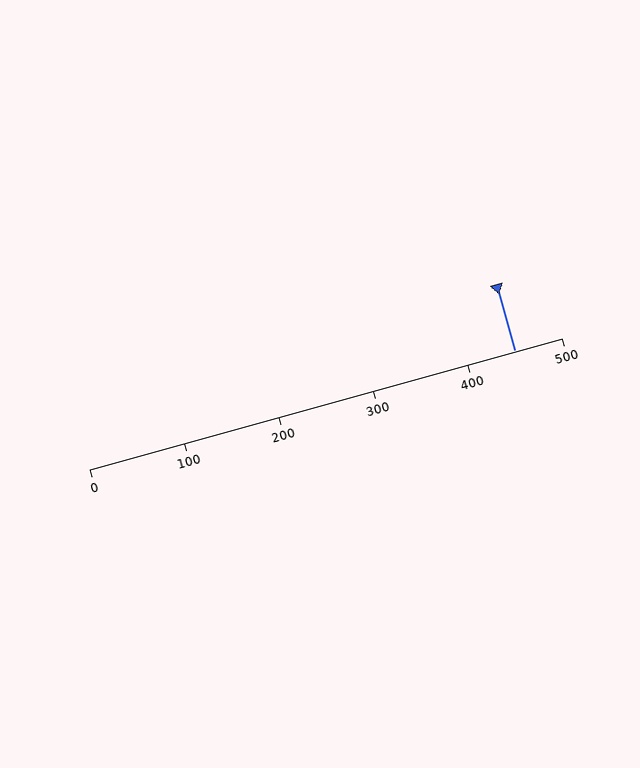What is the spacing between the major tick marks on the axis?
The major ticks are spaced 100 apart.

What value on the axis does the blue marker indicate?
The marker indicates approximately 450.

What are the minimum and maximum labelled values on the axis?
The axis runs from 0 to 500.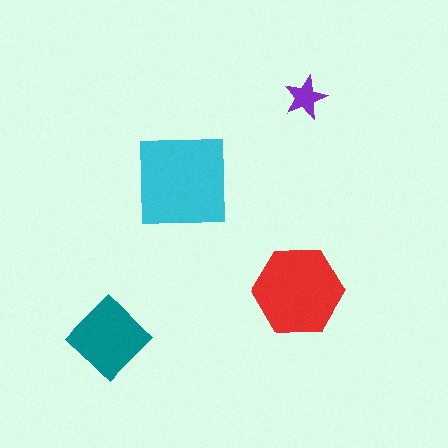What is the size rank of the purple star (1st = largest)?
4th.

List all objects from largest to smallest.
The cyan square, the red hexagon, the teal diamond, the purple star.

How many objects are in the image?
There are 4 objects in the image.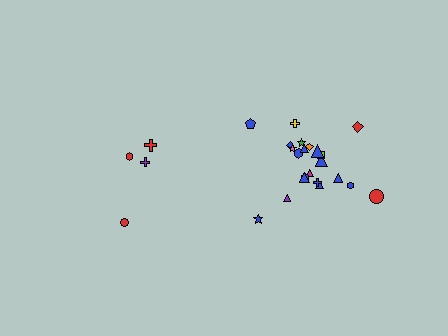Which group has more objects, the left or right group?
The right group.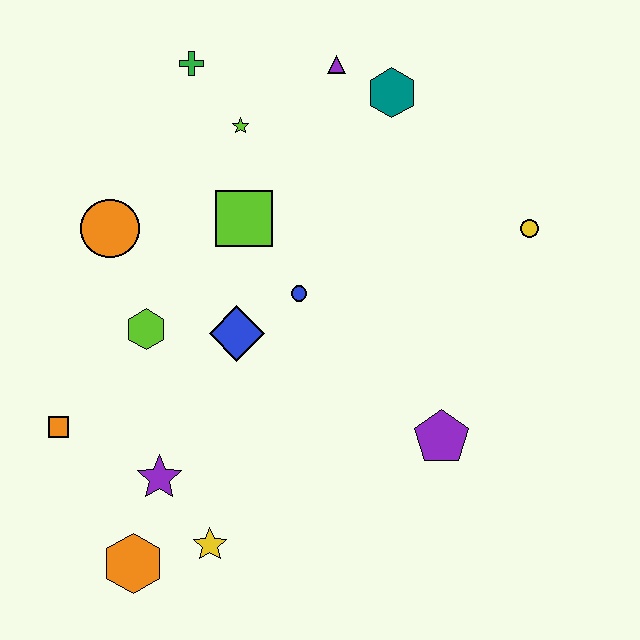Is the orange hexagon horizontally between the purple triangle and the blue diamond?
No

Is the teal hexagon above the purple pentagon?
Yes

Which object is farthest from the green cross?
The orange hexagon is farthest from the green cross.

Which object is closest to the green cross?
The lime star is closest to the green cross.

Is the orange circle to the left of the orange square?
No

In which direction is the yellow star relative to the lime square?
The yellow star is below the lime square.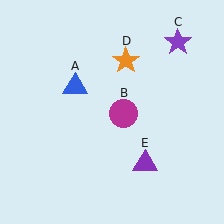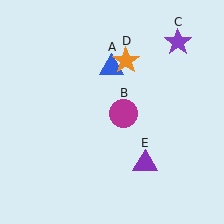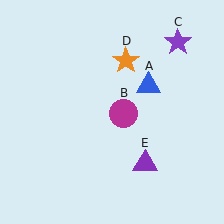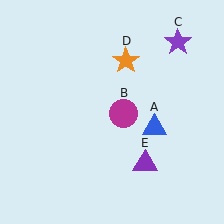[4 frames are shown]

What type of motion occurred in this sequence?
The blue triangle (object A) rotated clockwise around the center of the scene.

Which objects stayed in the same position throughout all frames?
Magenta circle (object B) and purple star (object C) and orange star (object D) and purple triangle (object E) remained stationary.